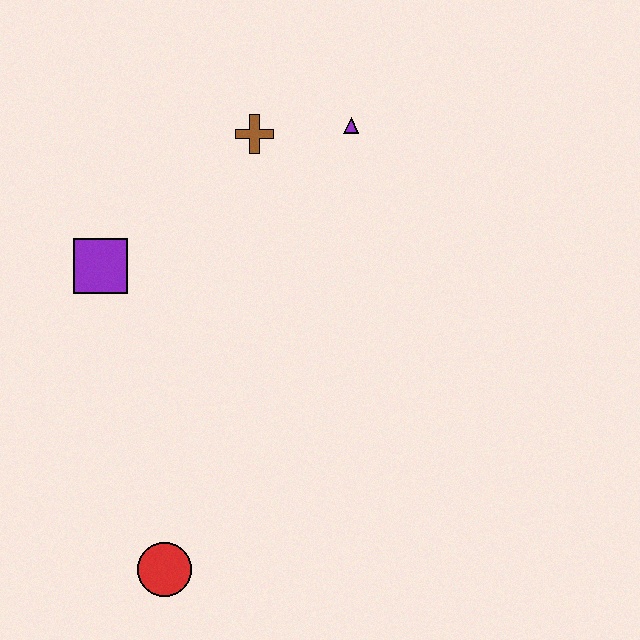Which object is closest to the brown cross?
The purple triangle is closest to the brown cross.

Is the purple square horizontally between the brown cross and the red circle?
No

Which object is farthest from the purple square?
The red circle is farthest from the purple square.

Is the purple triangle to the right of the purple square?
Yes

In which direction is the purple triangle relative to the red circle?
The purple triangle is above the red circle.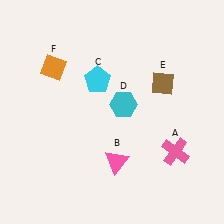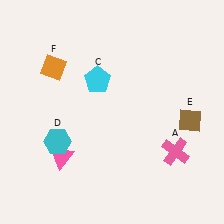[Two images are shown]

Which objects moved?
The objects that moved are: the pink triangle (B), the cyan hexagon (D), the brown diamond (E).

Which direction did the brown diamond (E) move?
The brown diamond (E) moved down.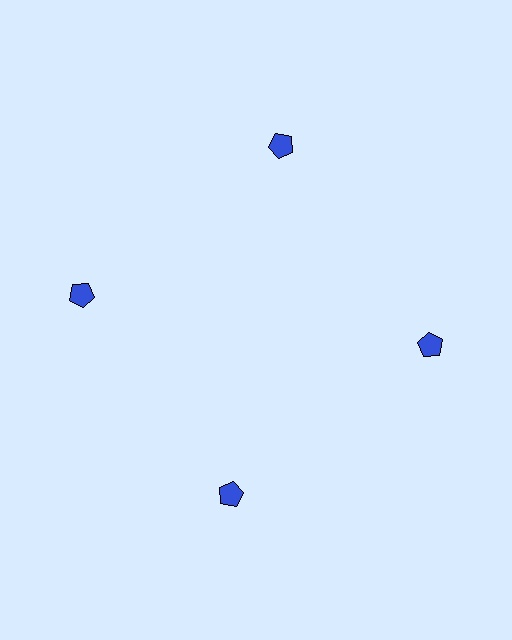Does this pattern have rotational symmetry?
Yes, this pattern has 4-fold rotational symmetry. It looks the same after rotating 90 degrees around the center.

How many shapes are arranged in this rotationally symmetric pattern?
There are 4 shapes, arranged in 4 groups of 1.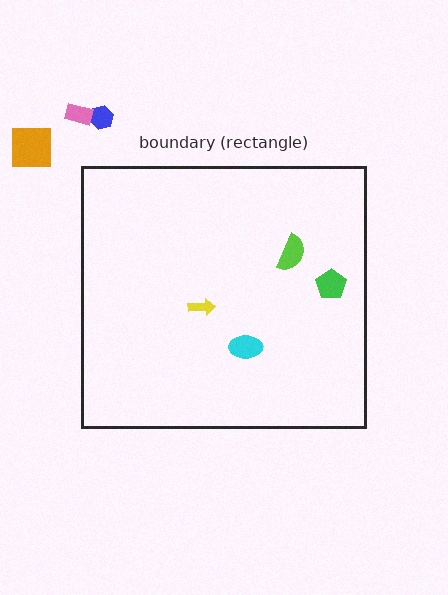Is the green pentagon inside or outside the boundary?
Inside.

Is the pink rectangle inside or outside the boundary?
Outside.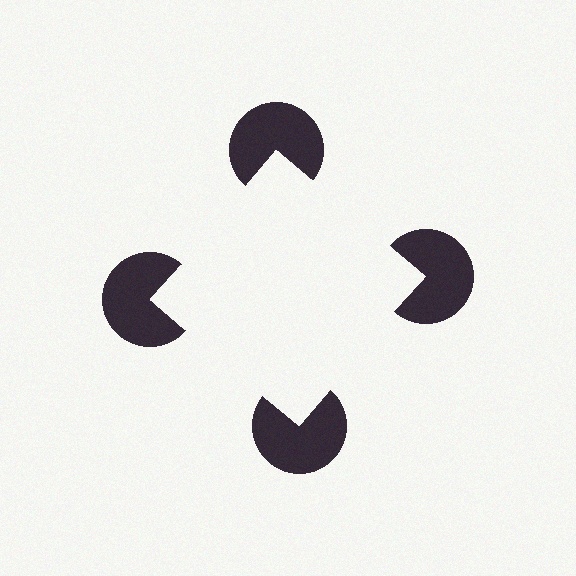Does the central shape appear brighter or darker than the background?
It typically appears slightly brighter than the background, even though no actual brightness change is drawn.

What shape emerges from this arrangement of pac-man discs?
An illusory square — its edges are inferred from the aligned wedge cuts in the pac-man discs, not physically drawn.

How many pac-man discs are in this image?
There are 4 — one at each vertex of the illusory square.